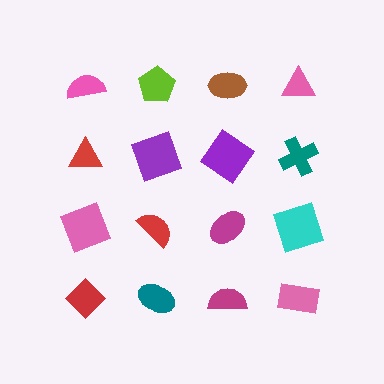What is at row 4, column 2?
A teal ellipse.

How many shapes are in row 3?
4 shapes.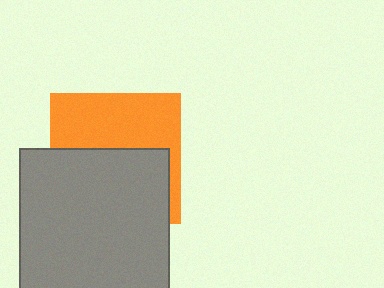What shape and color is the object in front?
The object in front is a gray square.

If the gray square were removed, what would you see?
You would see the complete orange square.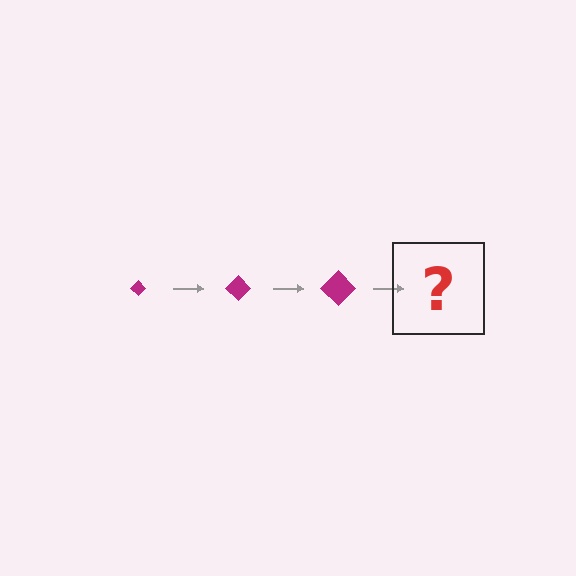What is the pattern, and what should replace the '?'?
The pattern is that the diamond gets progressively larger each step. The '?' should be a magenta diamond, larger than the previous one.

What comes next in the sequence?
The next element should be a magenta diamond, larger than the previous one.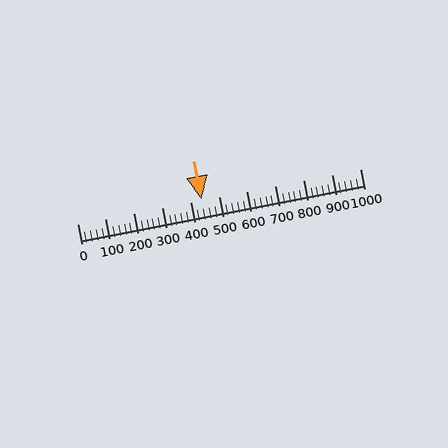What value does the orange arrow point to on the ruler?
The orange arrow points to approximately 438.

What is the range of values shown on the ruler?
The ruler shows values from 0 to 1000.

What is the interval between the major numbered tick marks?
The major tick marks are spaced 100 units apart.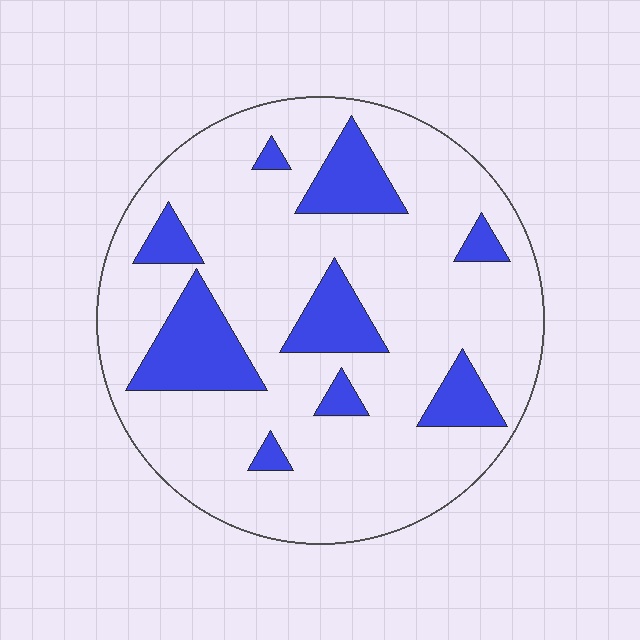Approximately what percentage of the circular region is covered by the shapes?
Approximately 20%.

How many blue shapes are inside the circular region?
9.